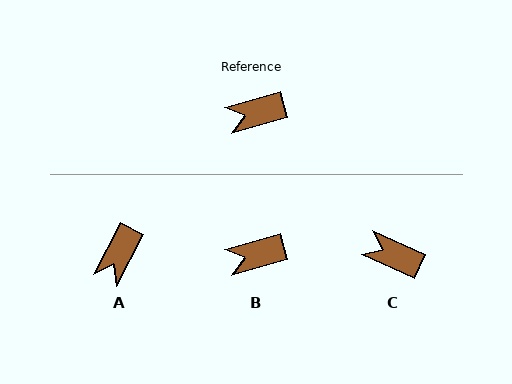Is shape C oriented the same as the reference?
No, it is off by about 40 degrees.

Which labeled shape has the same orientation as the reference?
B.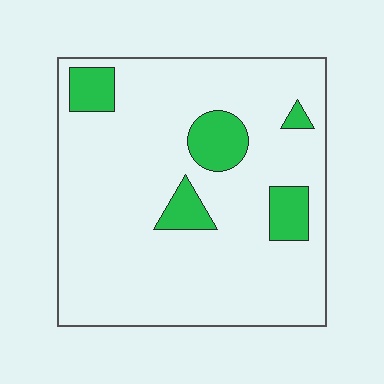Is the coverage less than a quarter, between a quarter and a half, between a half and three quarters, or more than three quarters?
Less than a quarter.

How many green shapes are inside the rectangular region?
5.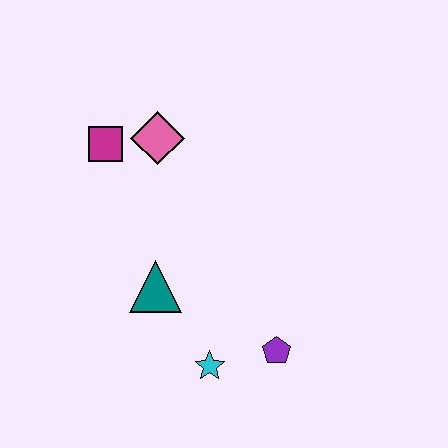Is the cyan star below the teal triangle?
Yes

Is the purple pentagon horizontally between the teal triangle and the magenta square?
No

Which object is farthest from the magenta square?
The purple pentagon is farthest from the magenta square.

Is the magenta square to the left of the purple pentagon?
Yes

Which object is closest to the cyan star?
The purple pentagon is closest to the cyan star.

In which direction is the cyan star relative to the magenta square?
The cyan star is below the magenta square.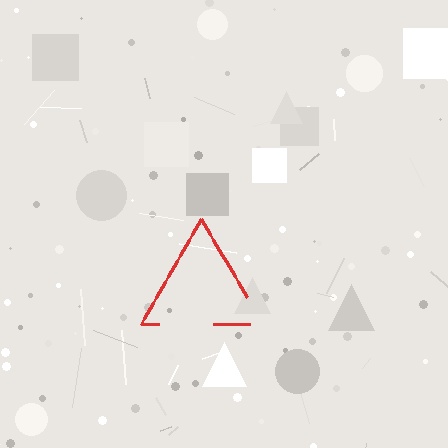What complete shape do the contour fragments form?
The contour fragments form a triangle.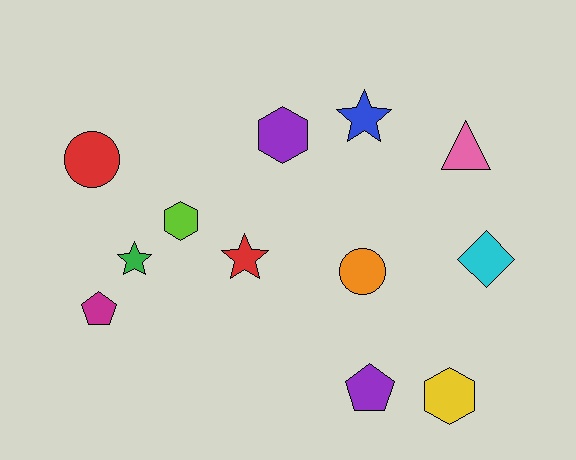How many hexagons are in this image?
There are 3 hexagons.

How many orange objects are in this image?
There is 1 orange object.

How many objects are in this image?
There are 12 objects.